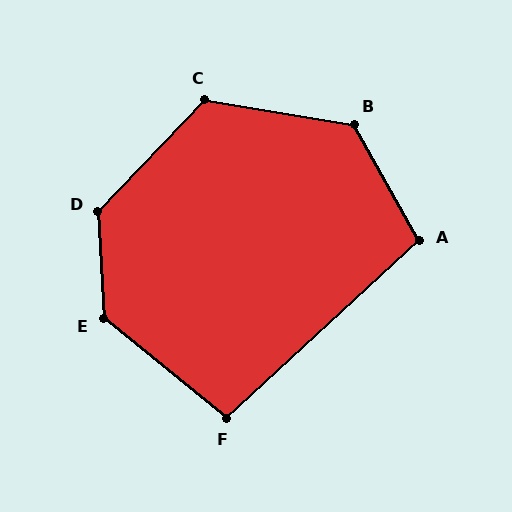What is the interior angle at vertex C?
Approximately 124 degrees (obtuse).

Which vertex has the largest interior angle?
D, at approximately 133 degrees.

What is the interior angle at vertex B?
Approximately 129 degrees (obtuse).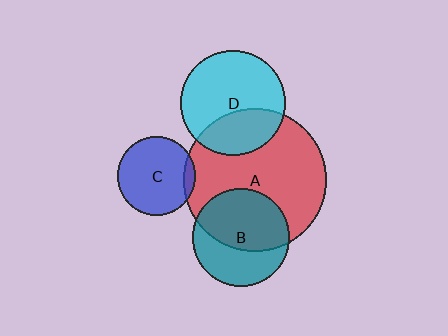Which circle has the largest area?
Circle A (red).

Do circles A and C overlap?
Yes.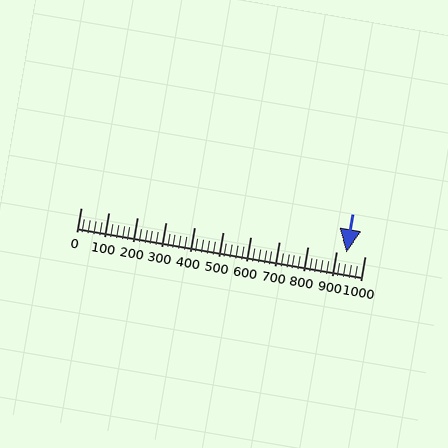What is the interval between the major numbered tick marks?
The major tick marks are spaced 100 units apart.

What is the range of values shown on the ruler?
The ruler shows values from 0 to 1000.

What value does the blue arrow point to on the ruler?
The blue arrow points to approximately 935.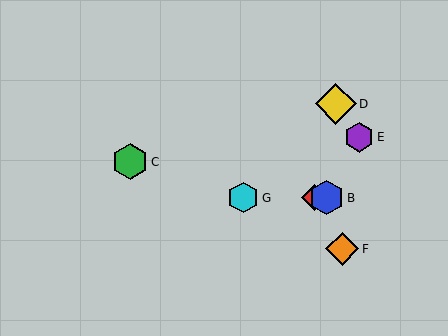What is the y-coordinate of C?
Object C is at y≈162.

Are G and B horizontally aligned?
Yes, both are at y≈198.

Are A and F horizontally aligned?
No, A is at y≈198 and F is at y≈249.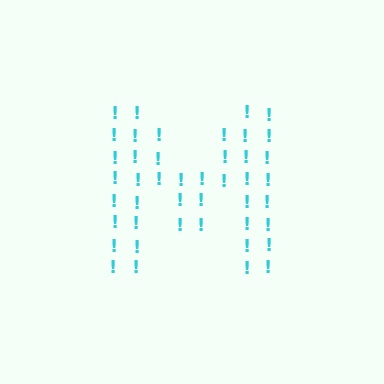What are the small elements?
The small elements are exclamation marks.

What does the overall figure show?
The overall figure shows the letter M.